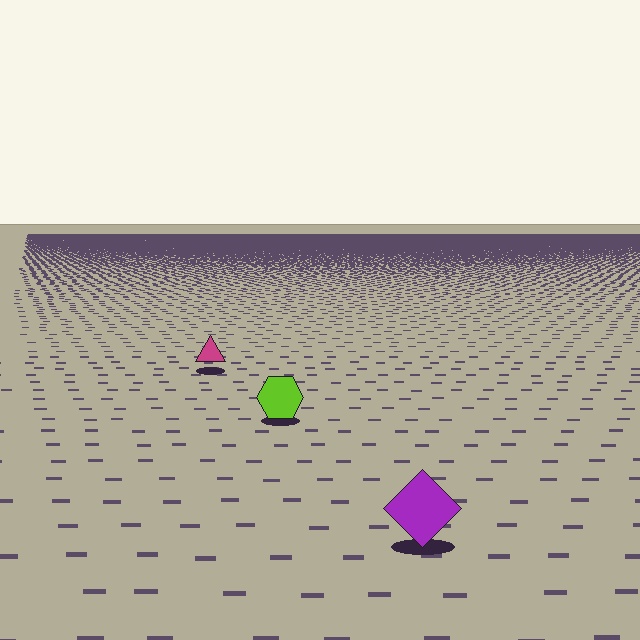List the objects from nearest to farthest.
From nearest to farthest: the purple diamond, the lime hexagon, the magenta triangle.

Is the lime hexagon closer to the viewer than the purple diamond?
No. The purple diamond is closer — you can tell from the texture gradient: the ground texture is coarser near it.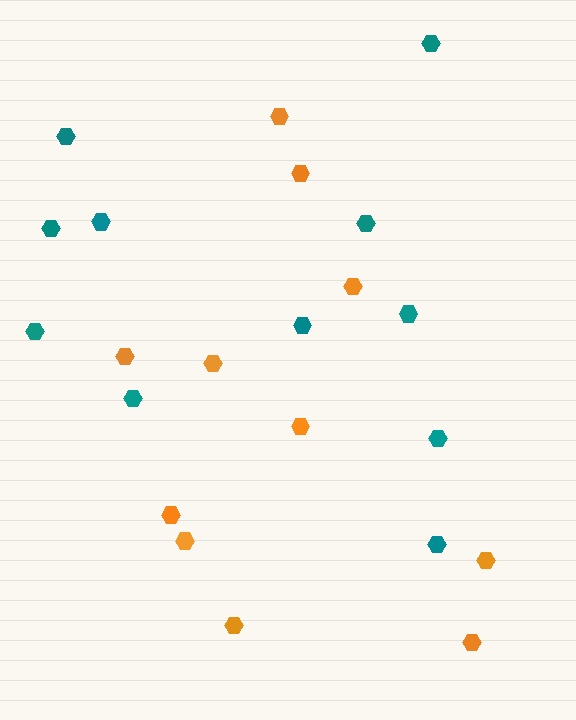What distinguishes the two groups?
There are 2 groups: one group of teal hexagons (11) and one group of orange hexagons (11).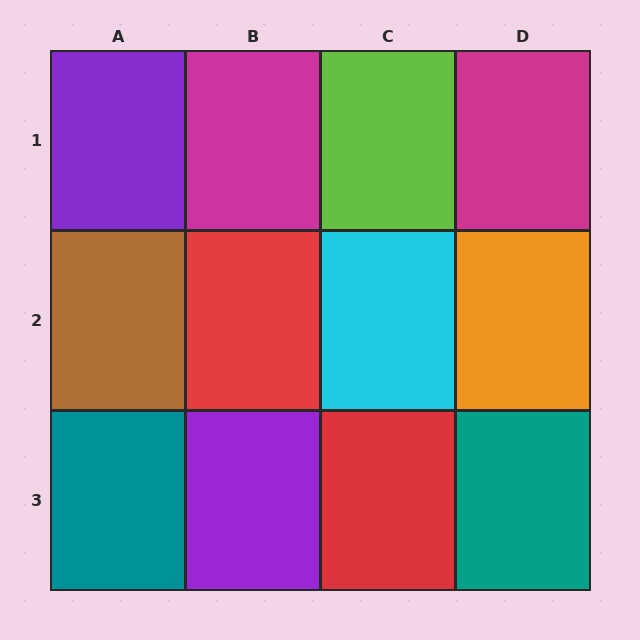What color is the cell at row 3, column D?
Teal.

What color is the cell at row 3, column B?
Purple.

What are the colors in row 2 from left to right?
Brown, red, cyan, orange.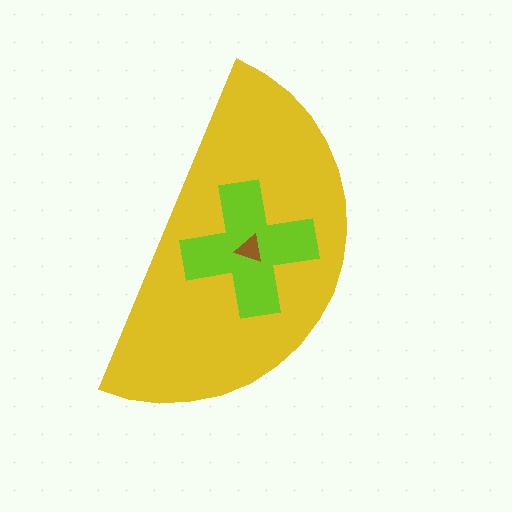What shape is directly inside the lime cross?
The brown triangle.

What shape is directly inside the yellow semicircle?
The lime cross.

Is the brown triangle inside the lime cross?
Yes.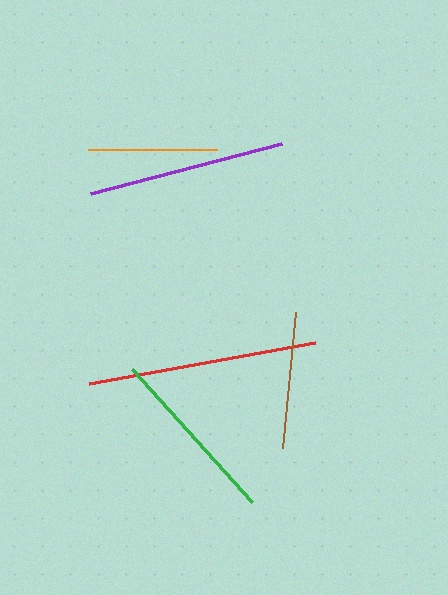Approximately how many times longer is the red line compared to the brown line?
The red line is approximately 1.7 times the length of the brown line.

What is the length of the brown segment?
The brown segment is approximately 136 pixels long.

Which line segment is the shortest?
The orange line is the shortest at approximately 129 pixels.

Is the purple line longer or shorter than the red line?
The red line is longer than the purple line.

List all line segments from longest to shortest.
From longest to shortest: red, purple, green, brown, orange.